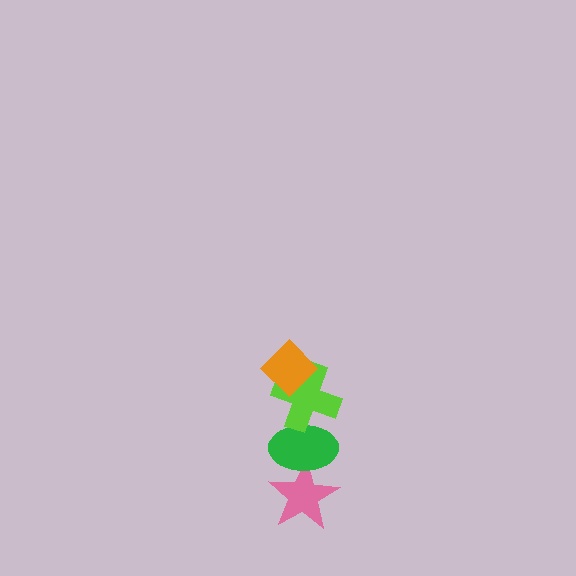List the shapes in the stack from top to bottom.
From top to bottom: the orange diamond, the lime cross, the green ellipse, the pink star.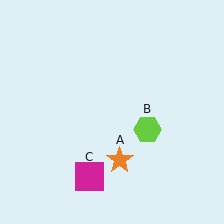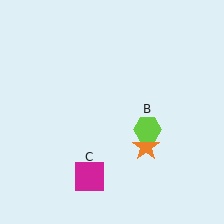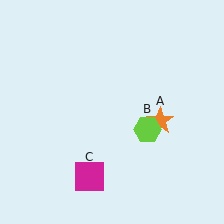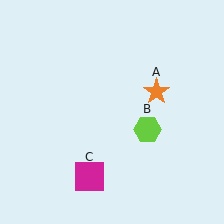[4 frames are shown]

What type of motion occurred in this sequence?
The orange star (object A) rotated counterclockwise around the center of the scene.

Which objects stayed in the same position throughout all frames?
Lime hexagon (object B) and magenta square (object C) remained stationary.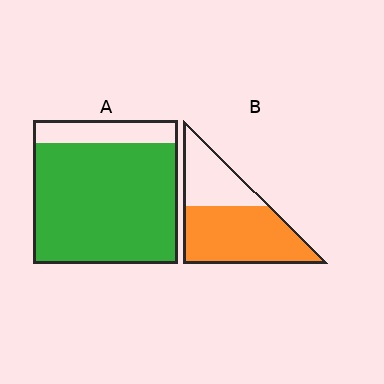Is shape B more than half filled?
Yes.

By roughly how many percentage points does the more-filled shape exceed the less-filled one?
By roughly 20 percentage points (A over B).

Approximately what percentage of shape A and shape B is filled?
A is approximately 85% and B is approximately 65%.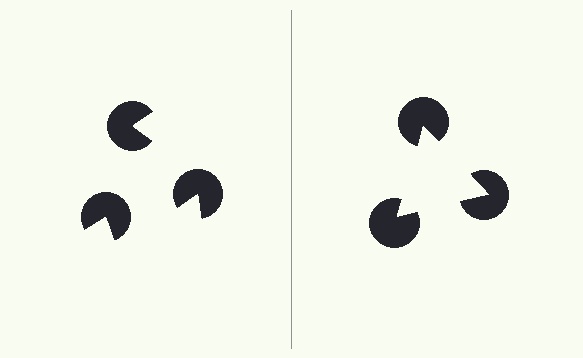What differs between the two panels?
The pac-man discs are positioned identically on both sides; only the wedge orientations differ. On the right they align to a triangle; on the left they are misaligned.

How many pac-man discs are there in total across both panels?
6 — 3 on each side.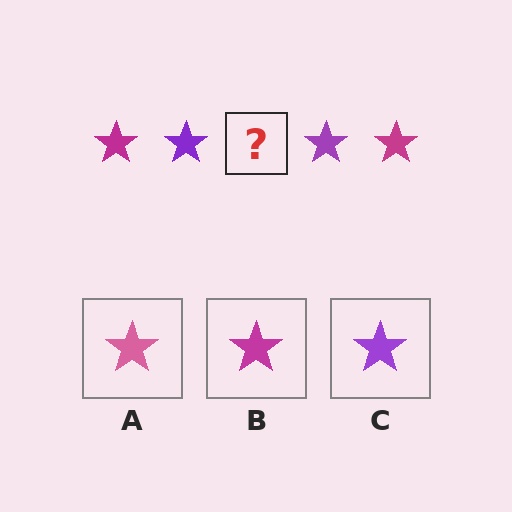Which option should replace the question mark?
Option B.